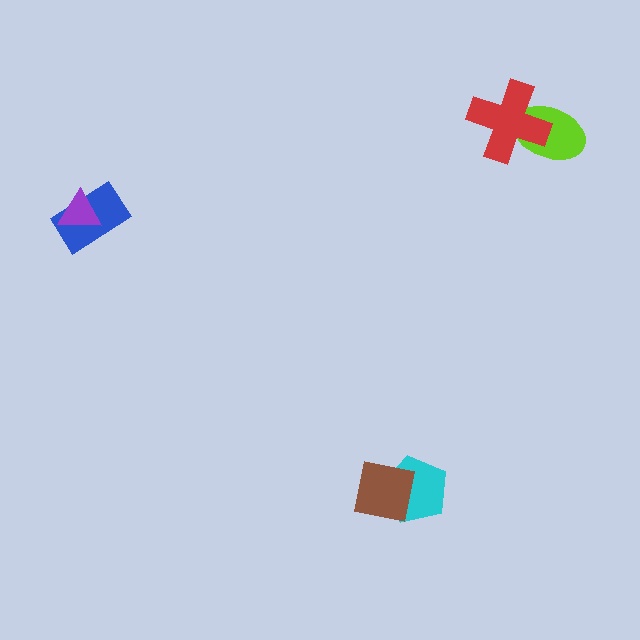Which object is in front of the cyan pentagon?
The brown square is in front of the cyan pentagon.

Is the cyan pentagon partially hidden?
Yes, it is partially covered by another shape.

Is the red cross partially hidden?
No, no other shape covers it.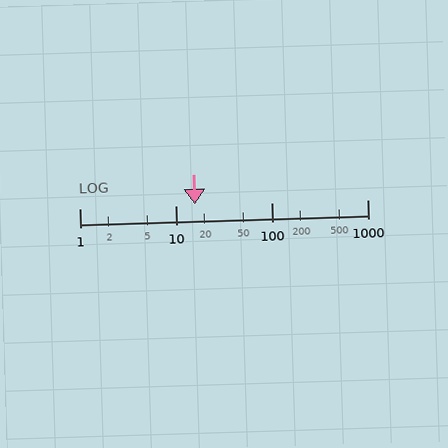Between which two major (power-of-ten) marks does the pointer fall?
The pointer is between 10 and 100.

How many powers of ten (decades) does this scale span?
The scale spans 3 decades, from 1 to 1000.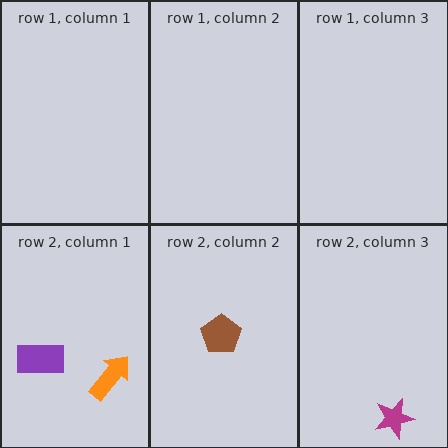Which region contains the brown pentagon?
The row 2, column 2 region.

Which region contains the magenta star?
The row 2, column 3 region.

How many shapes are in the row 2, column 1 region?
2.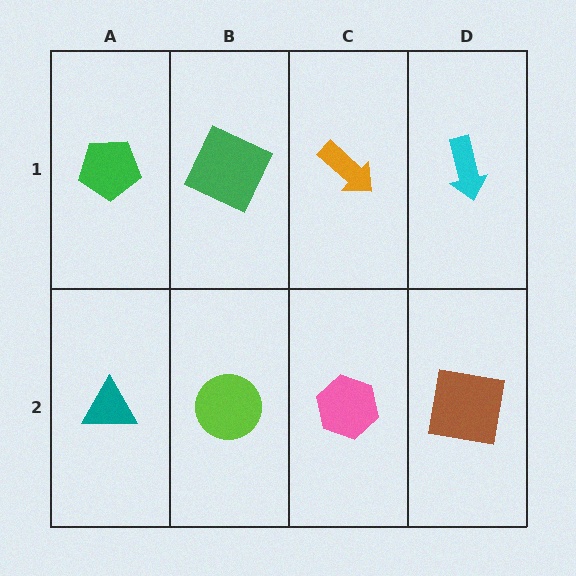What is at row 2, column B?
A lime circle.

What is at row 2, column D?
A brown square.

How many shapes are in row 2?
4 shapes.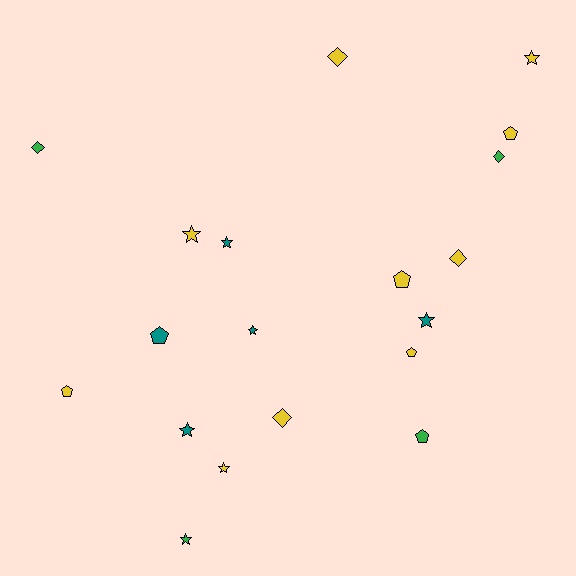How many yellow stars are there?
There are 3 yellow stars.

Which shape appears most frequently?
Star, with 8 objects.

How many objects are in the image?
There are 19 objects.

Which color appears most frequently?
Yellow, with 10 objects.